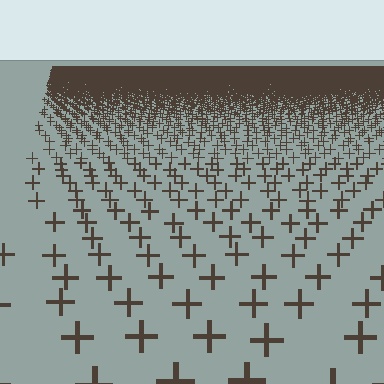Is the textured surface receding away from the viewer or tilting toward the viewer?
The surface is receding away from the viewer. Texture elements get smaller and denser toward the top.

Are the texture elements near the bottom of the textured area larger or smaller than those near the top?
Larger. Near the bottom, elements are closer to the viewer and appear at a bigger on-screen size.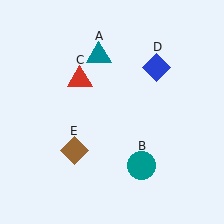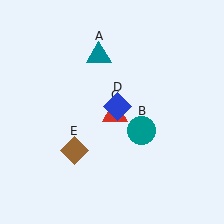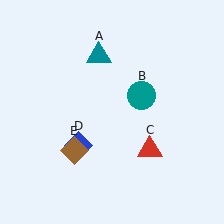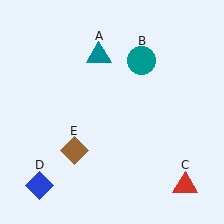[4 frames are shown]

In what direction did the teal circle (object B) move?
The teal circle (object B) moved up.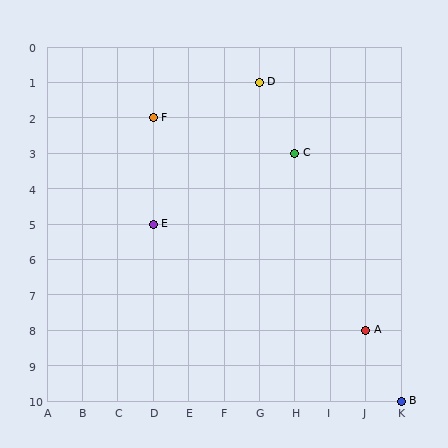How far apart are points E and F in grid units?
Points E and F are 3 rows apart.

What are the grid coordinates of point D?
Point D is at grid coordinates (G, 1).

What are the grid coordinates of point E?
Point E is at grid coordinates (D, 5).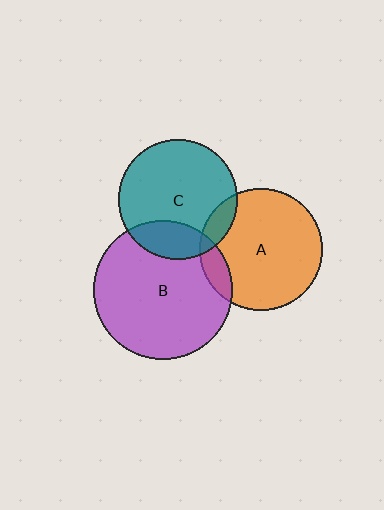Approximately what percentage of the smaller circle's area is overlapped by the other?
Approximately 10%.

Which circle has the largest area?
Circle B (purple).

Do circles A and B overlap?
Yes.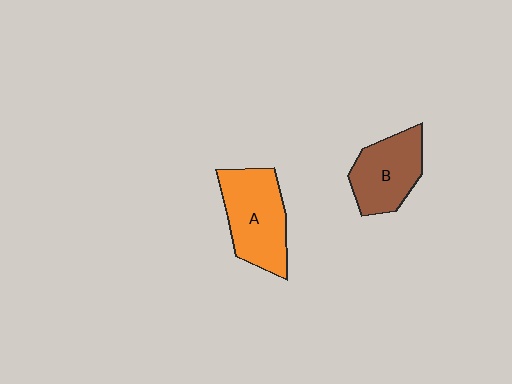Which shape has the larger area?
Shape A (orange).